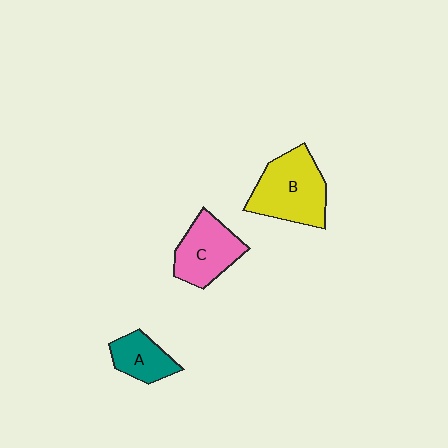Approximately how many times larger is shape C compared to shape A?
Approximately 1.5 times.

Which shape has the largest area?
Shape B (yellow).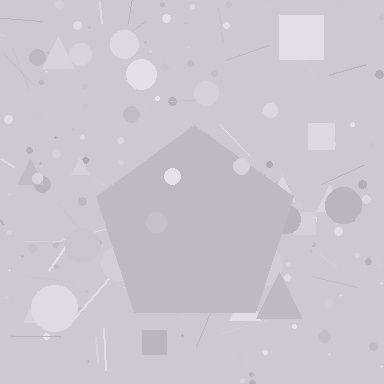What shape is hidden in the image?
A pentagon is hidden in the image.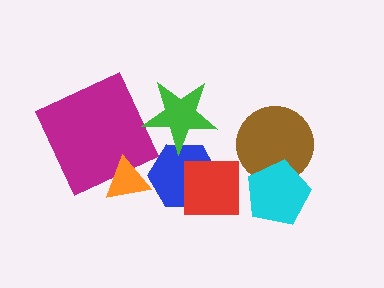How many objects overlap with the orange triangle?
1 object overlaps with the orange triangle.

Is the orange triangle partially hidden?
No, no other shape covers it.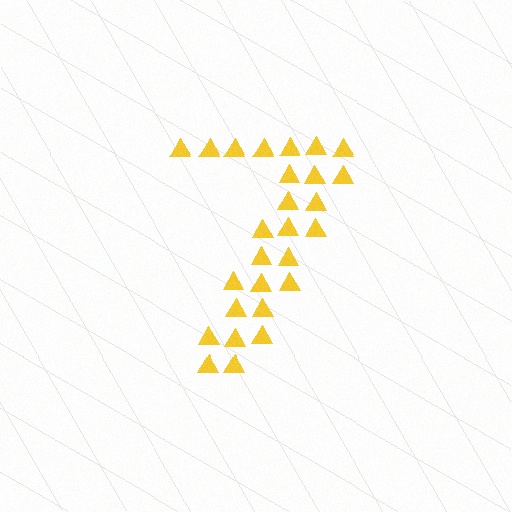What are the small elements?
The small elements are triangles.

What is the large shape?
The large shape is the digit 7.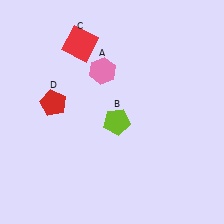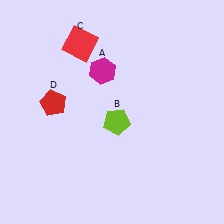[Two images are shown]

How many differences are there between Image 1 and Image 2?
There is 1 difference between the two images.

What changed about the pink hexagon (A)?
In Image 1, A is pink. In Image 2, it changed to magenta.